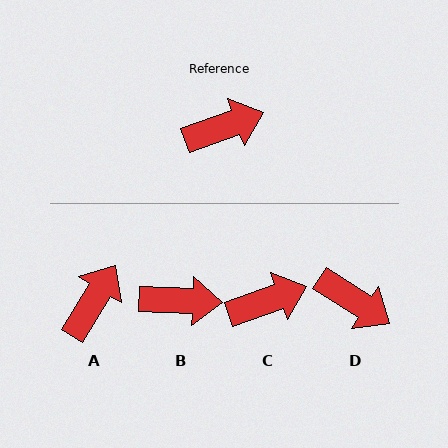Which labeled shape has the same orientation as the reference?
C.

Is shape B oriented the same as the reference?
No, it is off by about 22 degrees.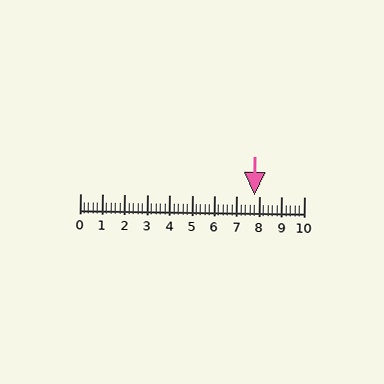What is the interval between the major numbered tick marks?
The major tick marks are spaced 1 units apart.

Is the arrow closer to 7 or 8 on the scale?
The arrow is closer to 8.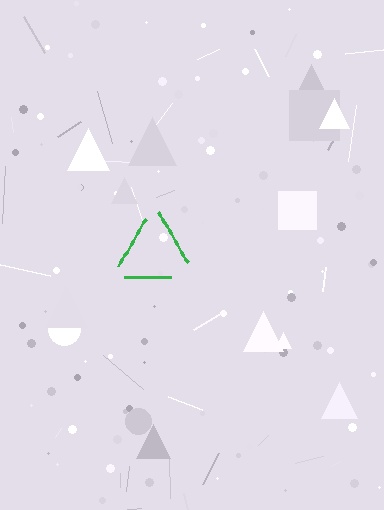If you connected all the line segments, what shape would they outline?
They would outline a triangle.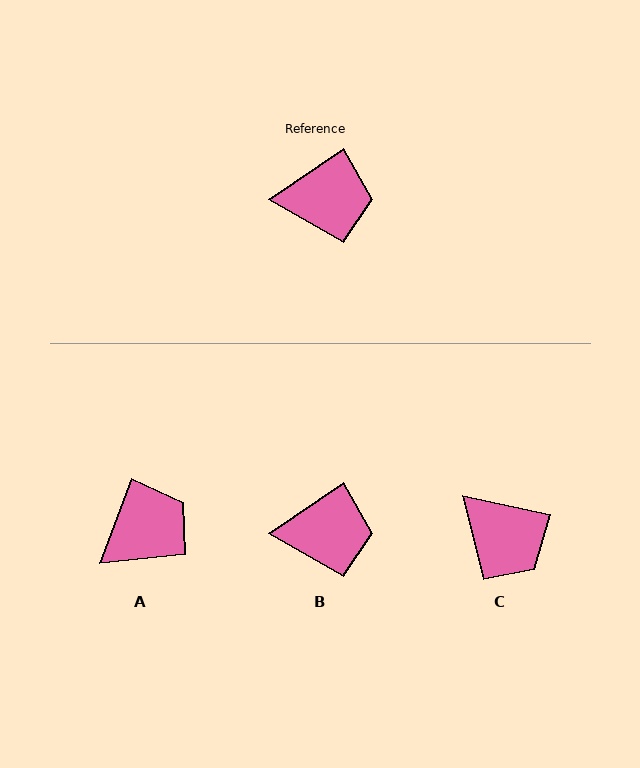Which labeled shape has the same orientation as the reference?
B.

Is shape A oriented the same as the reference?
No, it is off by about 35 degrees.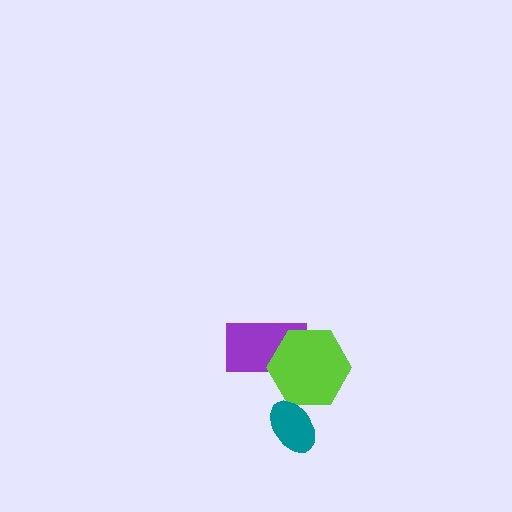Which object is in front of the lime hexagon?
The teal ellipse is in front of the lime hexagon.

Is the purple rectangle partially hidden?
Yes, it is partially covered by another shape.